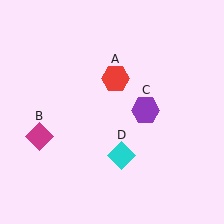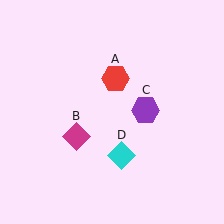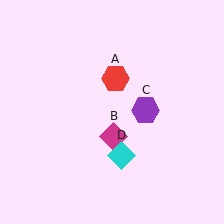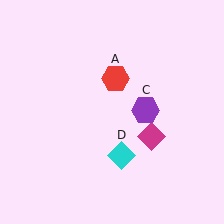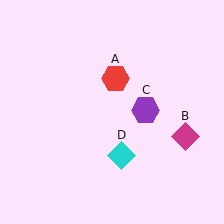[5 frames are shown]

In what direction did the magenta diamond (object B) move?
The magenta diamond (object B) moved right.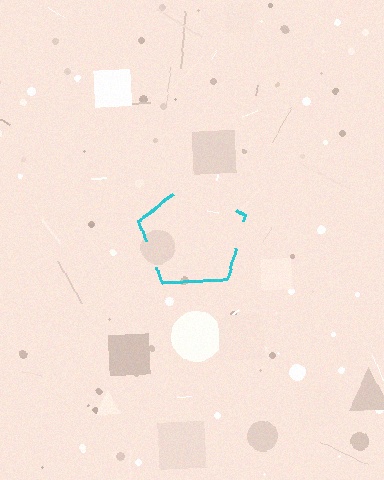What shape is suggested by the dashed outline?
The dashed outline suggests a pentagon.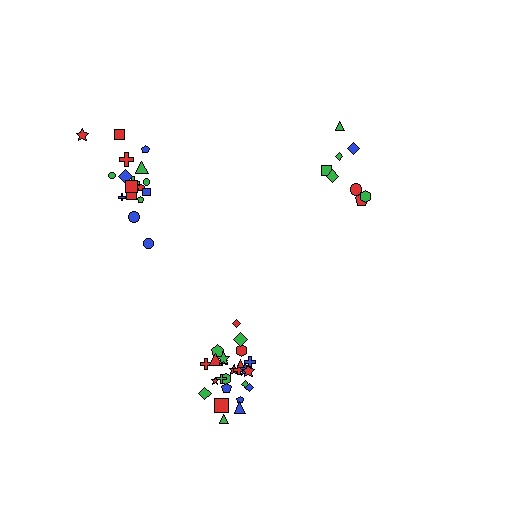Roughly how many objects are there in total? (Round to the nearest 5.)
Roughly 50 objects in total.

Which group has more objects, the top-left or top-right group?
The top-left group.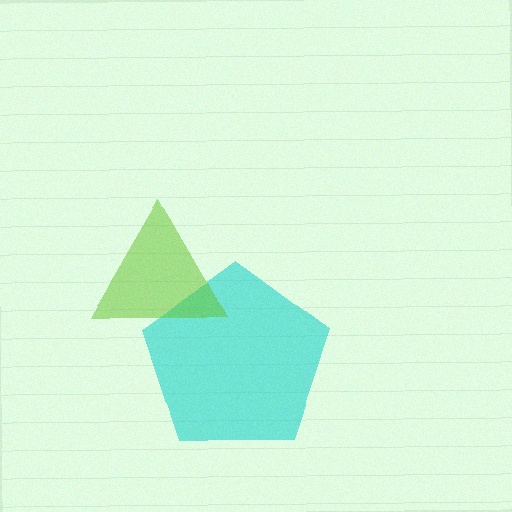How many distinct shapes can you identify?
There are 2 distinct shapes: a cyan pentagon, a lime triangle.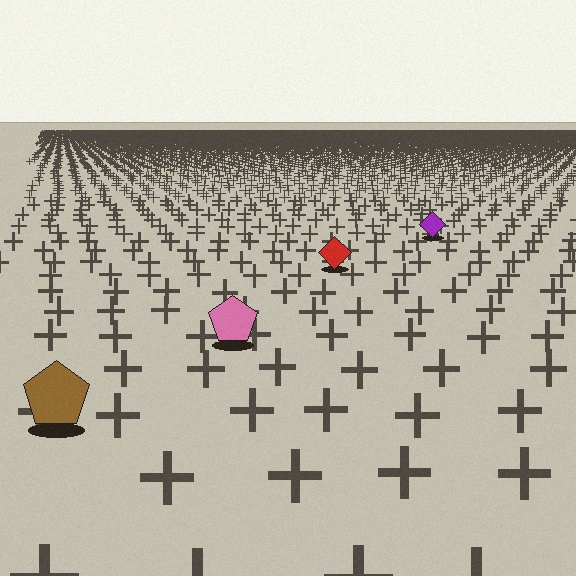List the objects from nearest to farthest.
From nearest to farthest: the brown pentagon, the pink pentagon, the red diamond, the purple diamond.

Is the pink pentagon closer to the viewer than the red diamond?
Yes. The pink pentagon is closer — you can tell from the texture gradient: the ground texture is coarser near it.